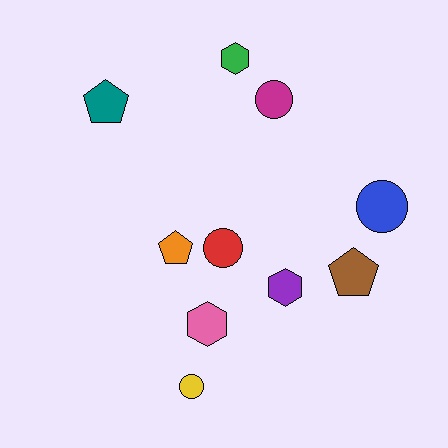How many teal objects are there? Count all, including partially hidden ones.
There is 1 teal object.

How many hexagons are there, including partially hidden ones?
There are 3 hexagons.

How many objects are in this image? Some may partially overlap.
There are 10 objects.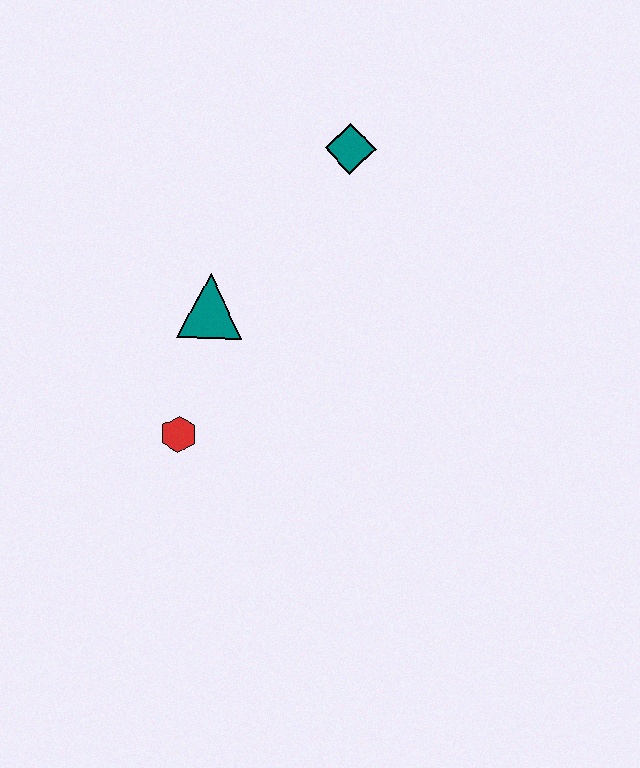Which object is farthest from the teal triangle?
The teal diamond is farthest from the teal triangle.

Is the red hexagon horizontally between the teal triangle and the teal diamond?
No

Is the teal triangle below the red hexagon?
No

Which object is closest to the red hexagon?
The teal triangle is closest to the red hexagon.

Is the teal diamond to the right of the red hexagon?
Yes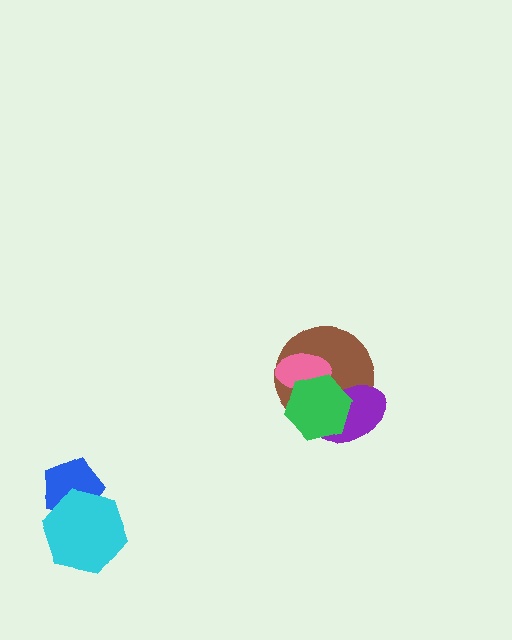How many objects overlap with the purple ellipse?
2 objects overlap with the purple ellipse.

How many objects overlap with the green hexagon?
3 objects overlap with the green hexagon.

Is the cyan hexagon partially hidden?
No, no other shape covers it.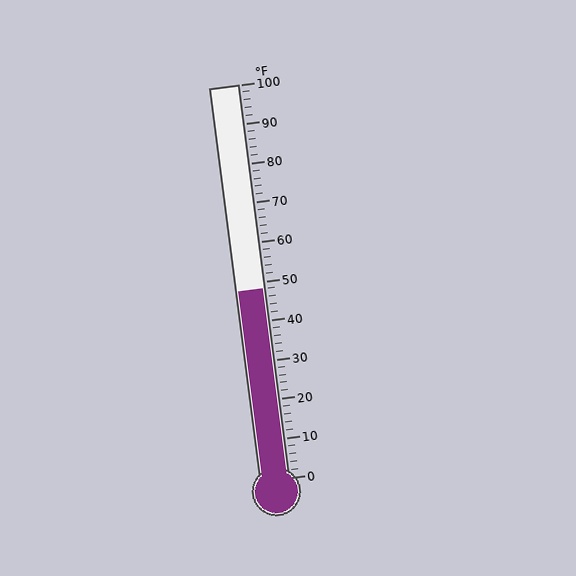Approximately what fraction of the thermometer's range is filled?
The thermometer is filled to approximately 50% of its range.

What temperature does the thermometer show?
The thermometer shows approximately 48°F.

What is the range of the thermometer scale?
The thermometer scale ranges from 0°F to 100°F.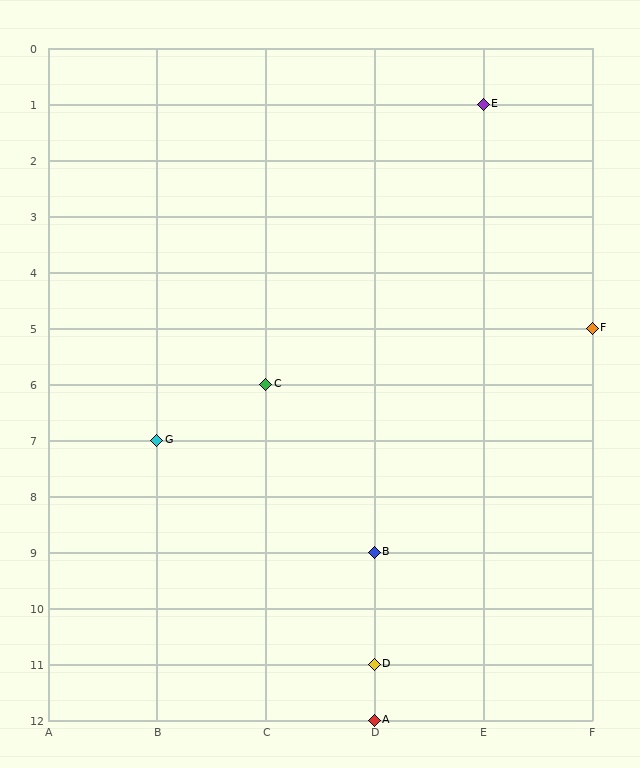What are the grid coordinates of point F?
Point F is at grid coordinates (F, 5).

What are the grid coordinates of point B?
Point B is at grid coordinates (D, 9).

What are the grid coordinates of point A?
Point A is at grid coordinates (D, 12).